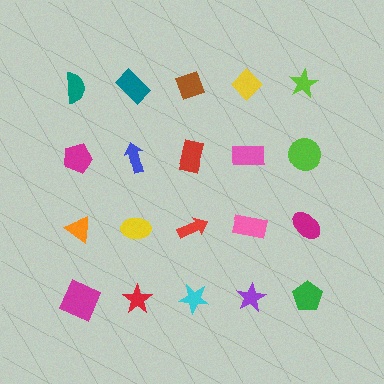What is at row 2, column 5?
A lime circle.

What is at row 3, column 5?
A magenta ellipse.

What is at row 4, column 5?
A green pentagon.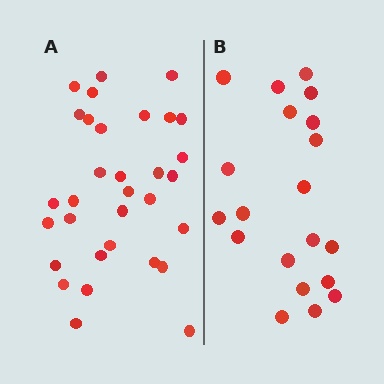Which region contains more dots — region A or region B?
Region A (the left region) has more dots.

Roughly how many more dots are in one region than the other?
Region A has roughly 12 or so more dots than region B.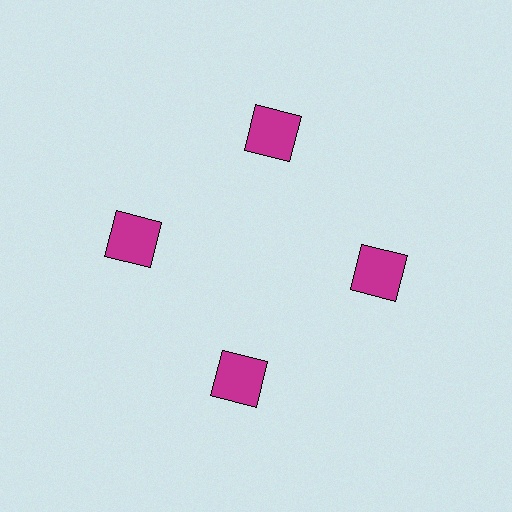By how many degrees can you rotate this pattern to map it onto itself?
The pattern maps onto itself every 90 degrees of rotation.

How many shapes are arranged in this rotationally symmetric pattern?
There are 4 shapes, arranged in 4 groups of 1.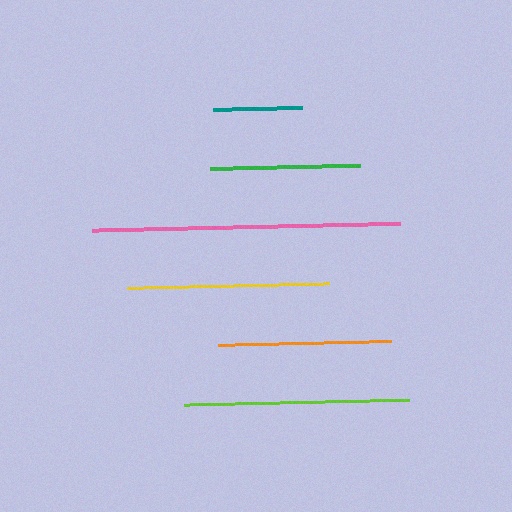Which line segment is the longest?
The pink line is the longest at approximately 308 pixels.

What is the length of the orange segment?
The orange segment is approximately 173 pixels long.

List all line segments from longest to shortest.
From longest to shortest: pink, lime, yellow, orange, green, teal.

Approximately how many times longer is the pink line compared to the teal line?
The pink line is approximately 3.5 times the length of the teal line.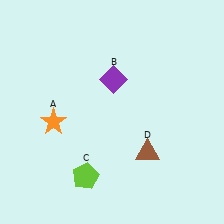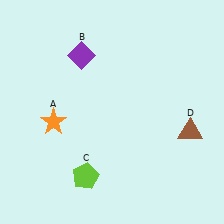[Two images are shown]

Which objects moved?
The objects that moved are: the purple diamond (B), the brown triangle (D).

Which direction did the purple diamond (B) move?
The purple diamond (B) moved left.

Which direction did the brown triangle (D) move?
The brown triangle (D) moved right.